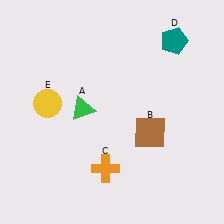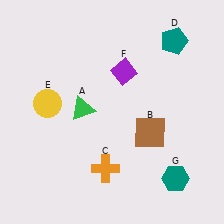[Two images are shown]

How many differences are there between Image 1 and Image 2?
There are 2 differences between the two images.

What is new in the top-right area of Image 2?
A purple diamond (F) was added in the top-right area of Image 2.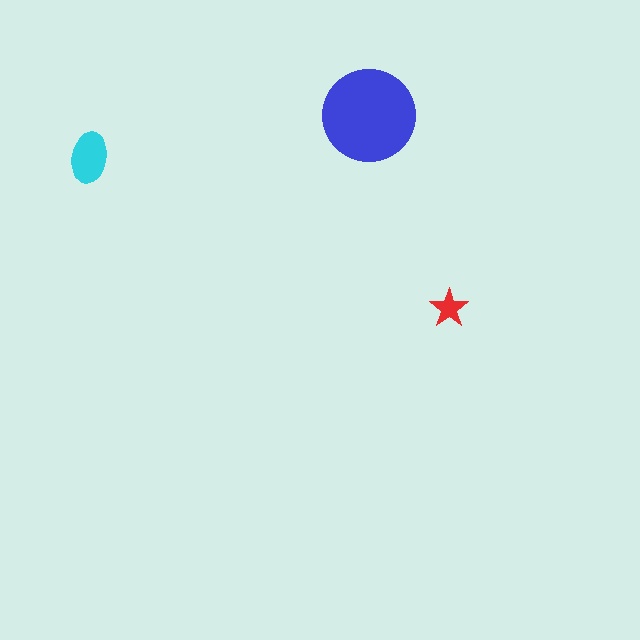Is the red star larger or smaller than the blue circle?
Smaller.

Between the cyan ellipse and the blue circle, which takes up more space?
The blue circle.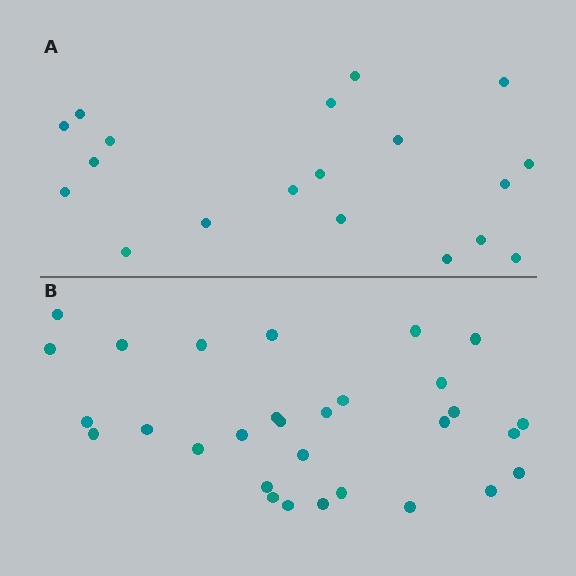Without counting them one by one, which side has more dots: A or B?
Region B (the bottom region) has more dots.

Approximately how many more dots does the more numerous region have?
Region B has roughly 12 or so more dots than region A.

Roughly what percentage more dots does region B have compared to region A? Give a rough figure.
About 60% more.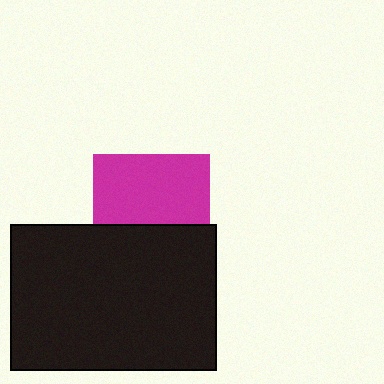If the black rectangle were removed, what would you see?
You would see the complete magenta square.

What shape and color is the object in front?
The object in front is a black rectangle.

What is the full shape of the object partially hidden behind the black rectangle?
The partially hidden object is a magenta square.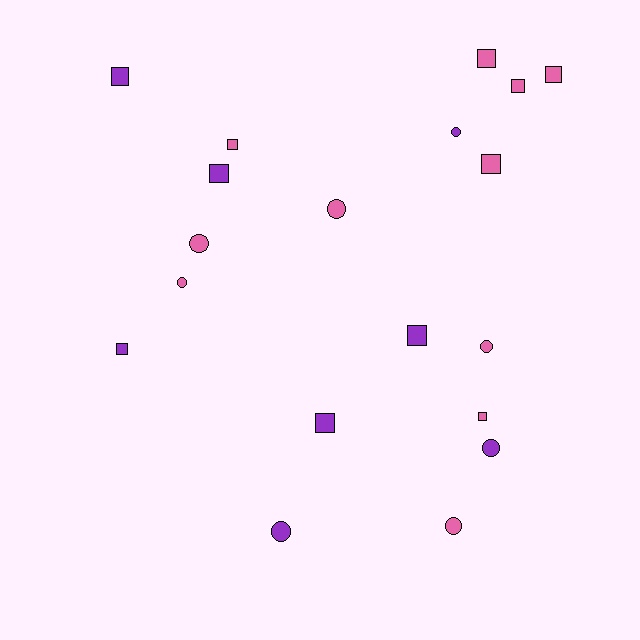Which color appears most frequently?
Pink, with 11 objects.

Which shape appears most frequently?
Square, with 11 objects.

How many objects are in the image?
There are 19 objects.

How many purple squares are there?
There are 5 purple squares.